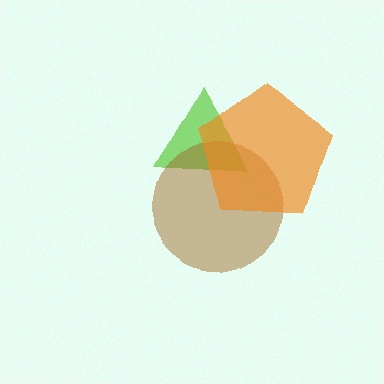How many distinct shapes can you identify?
There are 3 distinct shapes: a lime triangle, a brown circle, an orange pentagon.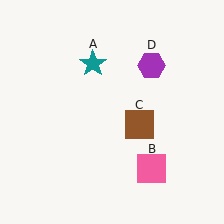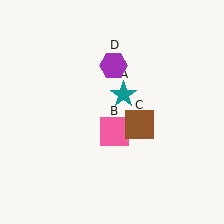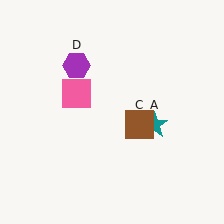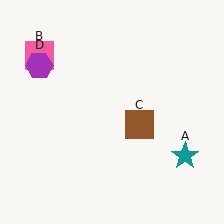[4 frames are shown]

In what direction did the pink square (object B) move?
The pink square (object B) moved up and to the left.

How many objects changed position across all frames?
3 objects changed position: teal star (object A), pink square (object B), purple hexagon (object D).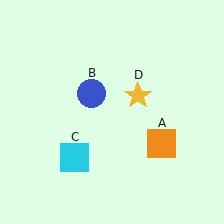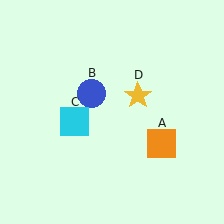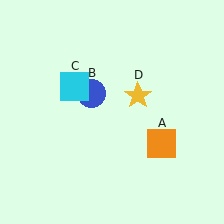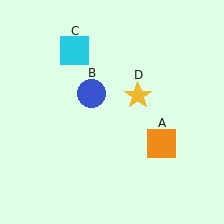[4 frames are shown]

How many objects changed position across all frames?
1 object changed position: cyan square (object C).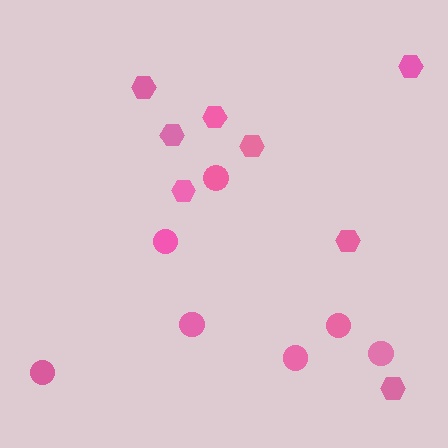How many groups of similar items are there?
There are 2 groups: one group of hexagons (8) and one group of circles (7).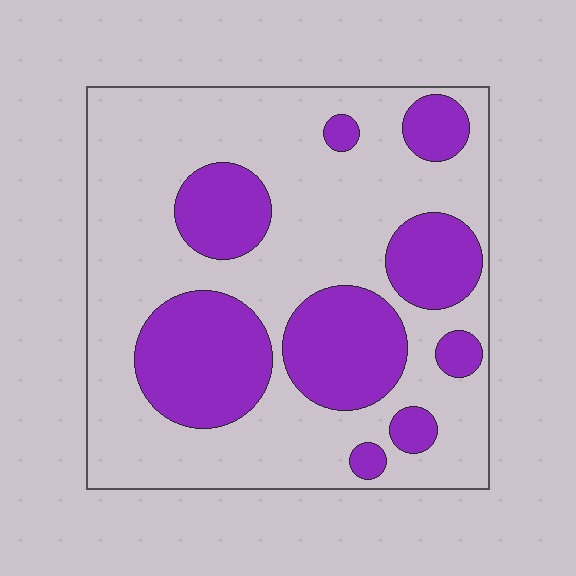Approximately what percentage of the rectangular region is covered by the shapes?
Approximately 30%.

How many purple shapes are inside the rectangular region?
9.